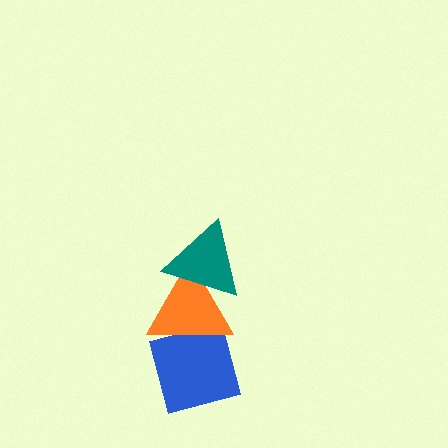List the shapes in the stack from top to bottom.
From top to bottom: the teal triangle, the orange triangle, the blue square.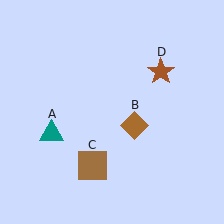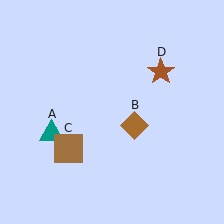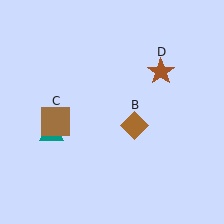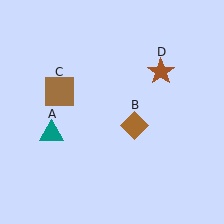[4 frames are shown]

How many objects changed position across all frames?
1 object changed position: brown square (object C).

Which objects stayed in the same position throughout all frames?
Teal triangle (object A) and brown diamond (object B) and brown star (object D) remained stationary.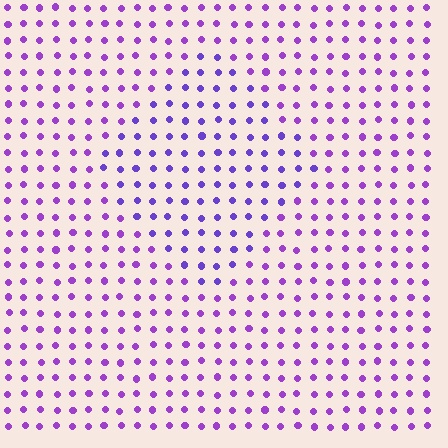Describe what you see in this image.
The image is filled with small purple elements in a uniform arrangement. A diamond-shaped region is visible where the elements are tinted to a slightly different hue, forming a subtle color boundary.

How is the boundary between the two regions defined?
The boundary is defined purely by a slight shift in hue (about 22 degrees). Spacing, size, and orientation are identical on both sides.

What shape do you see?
I see a diamond.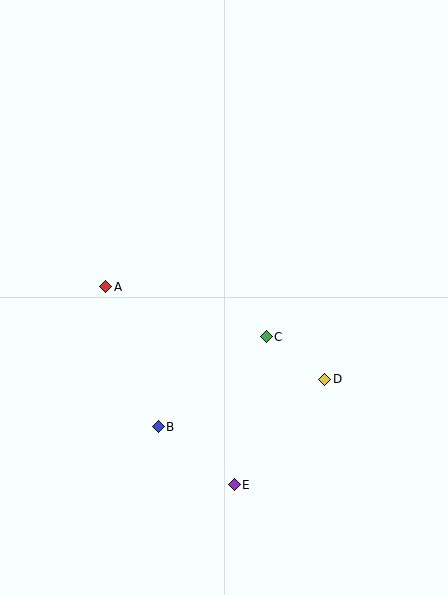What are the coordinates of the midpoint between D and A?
The midpoint between D and A is at (215, 333).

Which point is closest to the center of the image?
Point C at (266, 337) is closest to the center.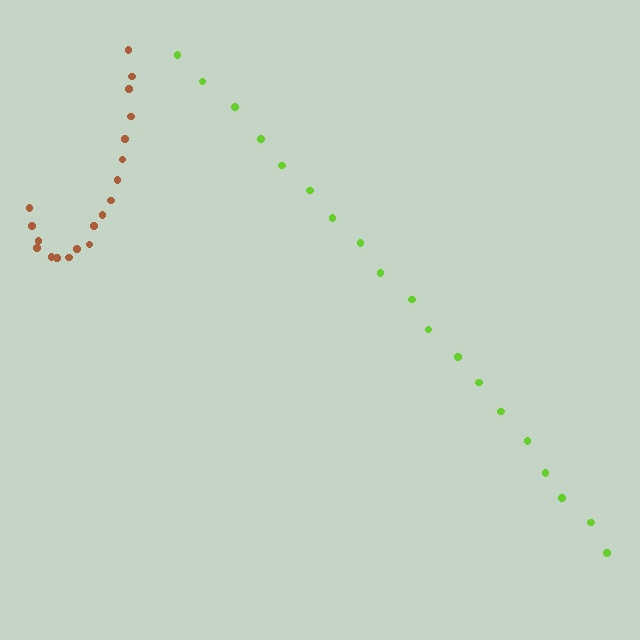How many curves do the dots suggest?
There are 2 distinct paths.